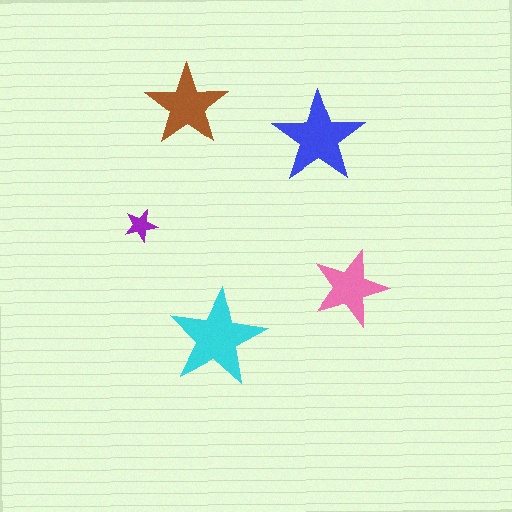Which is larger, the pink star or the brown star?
The brown one.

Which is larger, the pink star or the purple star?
The pink one.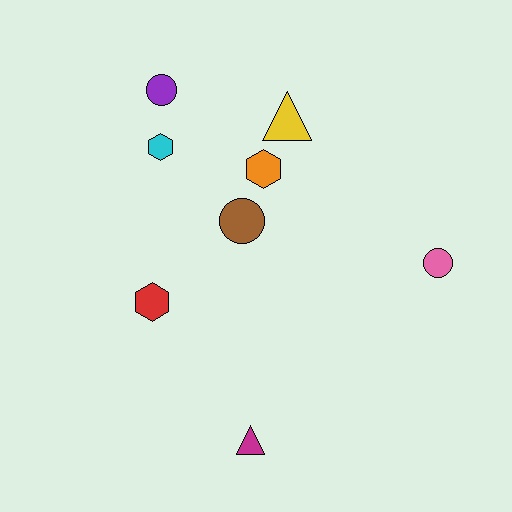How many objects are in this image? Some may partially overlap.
There are 8 objects.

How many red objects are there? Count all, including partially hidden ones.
There is 1 red object.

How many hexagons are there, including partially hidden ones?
There are 3 hexagons.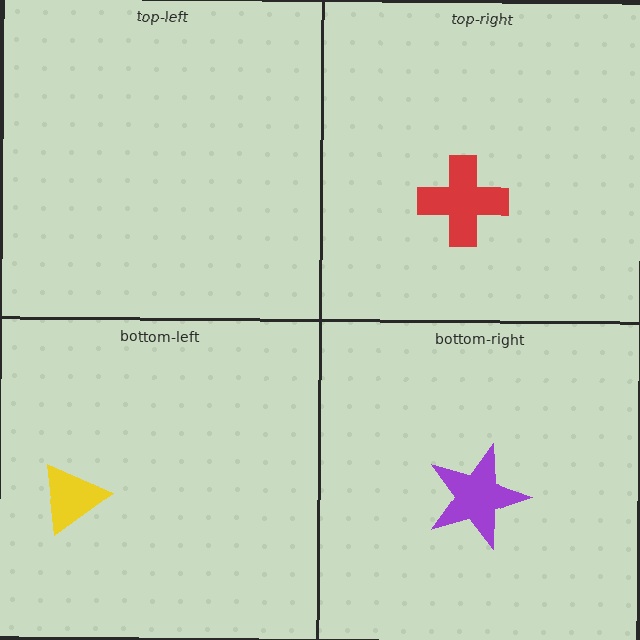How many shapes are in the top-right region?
1.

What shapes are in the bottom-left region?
The yellow triangle.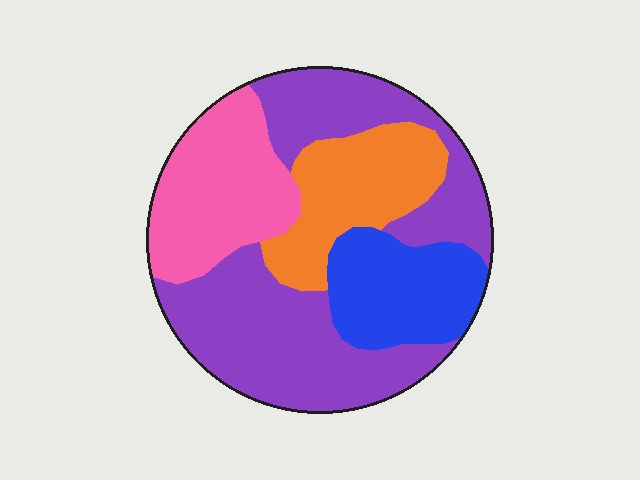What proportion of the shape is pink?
Pink takes up less than a quarter of the shape.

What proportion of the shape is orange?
Orange covers about 15% of the shape.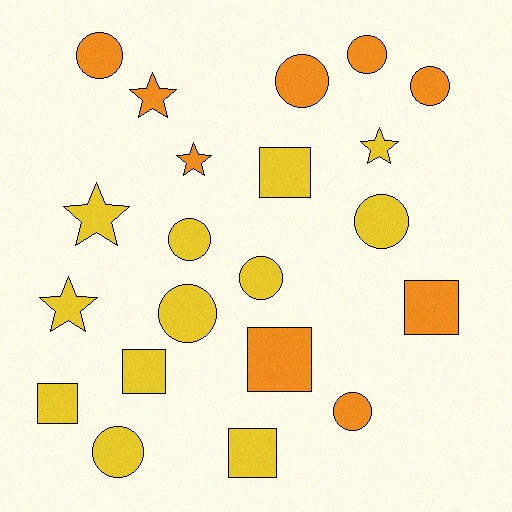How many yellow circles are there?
There are 5 yellow circles.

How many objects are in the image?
There are 21 objects.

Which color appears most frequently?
Yellow, with 12 objects.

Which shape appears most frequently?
Circle, with 10 objects.